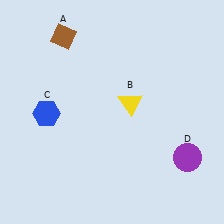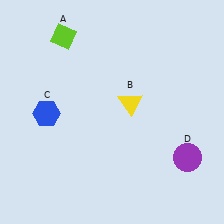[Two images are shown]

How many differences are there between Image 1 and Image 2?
There is 1 difference between the two images.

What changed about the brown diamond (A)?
In Image 1, A is brown. In Image 2, it changed to lime.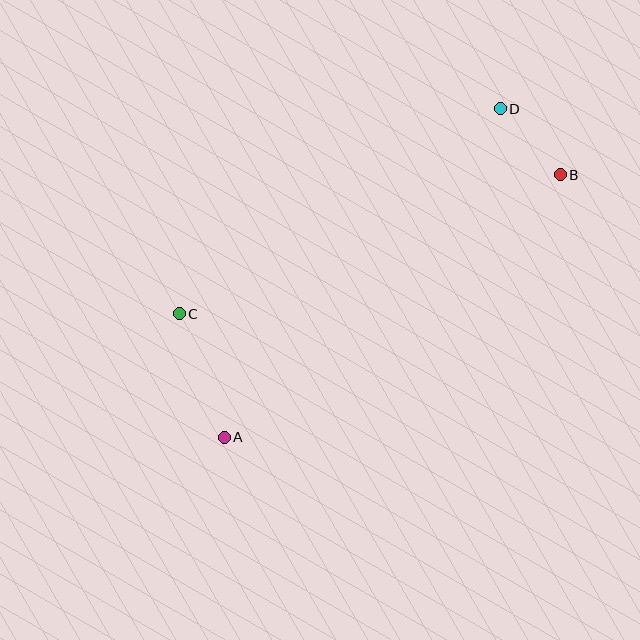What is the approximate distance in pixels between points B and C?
The distance between B and C is approximately 406 pixels.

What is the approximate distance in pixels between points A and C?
The distance between A and C is approximately 131 pixels.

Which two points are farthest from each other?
Points A and D are farthest from each other.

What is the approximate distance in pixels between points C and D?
The distance between C and D is approximately 381 pixels.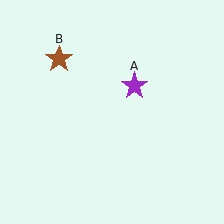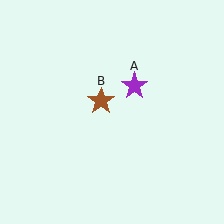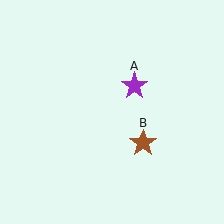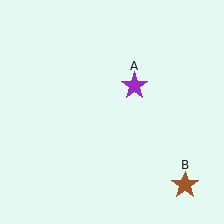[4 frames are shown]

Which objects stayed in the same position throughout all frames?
Purple star (object A) remained stationary.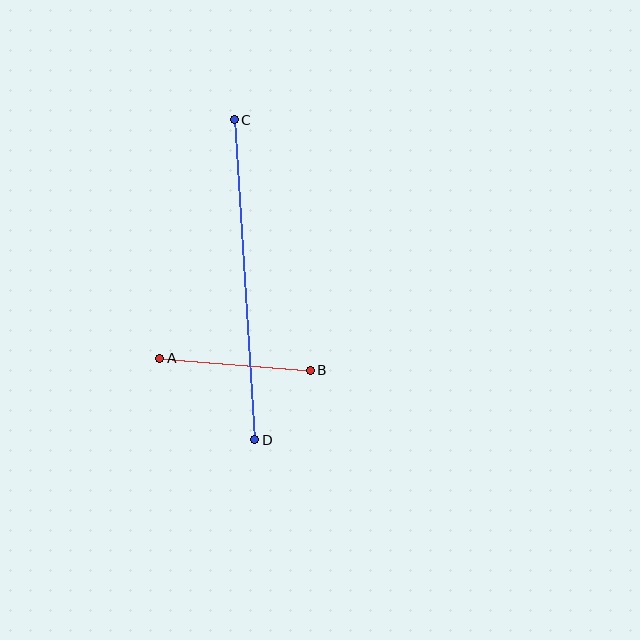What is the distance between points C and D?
The distance is approximately 321 pixels.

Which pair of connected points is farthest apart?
Points C and D are farthest apart.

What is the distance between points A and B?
The distance is approximately 151 pixels.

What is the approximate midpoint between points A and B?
The midpoint is at approximately (235, 364) pixels.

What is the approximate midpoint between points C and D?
The midpoint is at approximately (245, 280) pixels.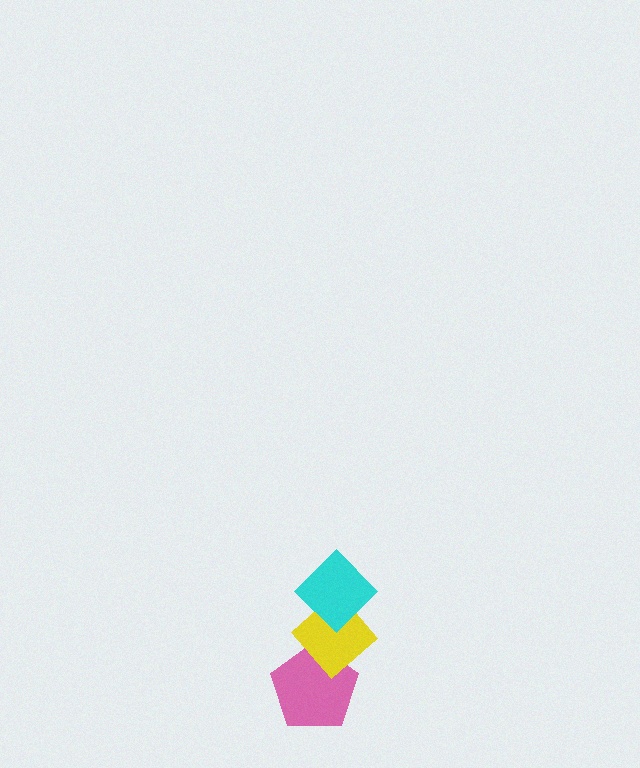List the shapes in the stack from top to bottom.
From top to bottom: the cyan diamond, the yellow diamond, the pink pentagon.